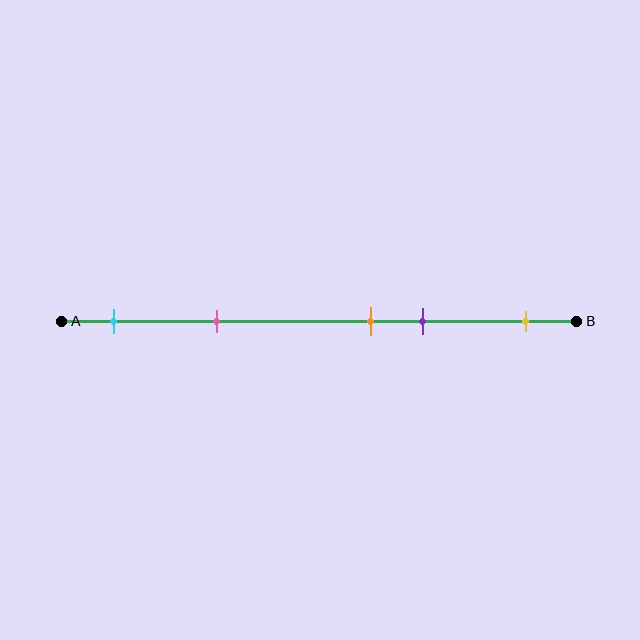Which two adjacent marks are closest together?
The orange and purple marks are the closest adjacent pair.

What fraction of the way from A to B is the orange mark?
The orange mark is approximately 60% (0.6) of the way from A to B.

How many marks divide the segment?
There are 5 marks dividing the segment.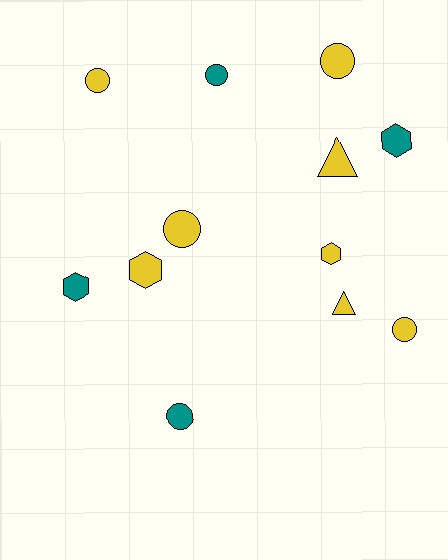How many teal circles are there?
There are 2 teal circles.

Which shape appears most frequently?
Circle, with 6 objects.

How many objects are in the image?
There are 12 objects.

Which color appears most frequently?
Yellow, with 8 objects.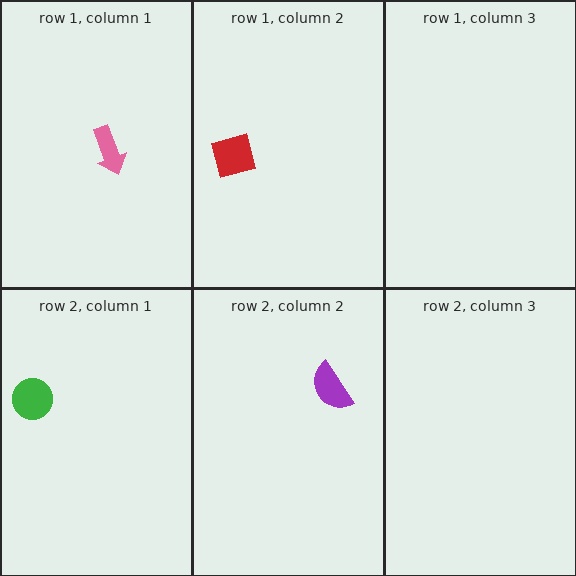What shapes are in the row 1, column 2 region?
The red square.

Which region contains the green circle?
The row 2, column 1 region.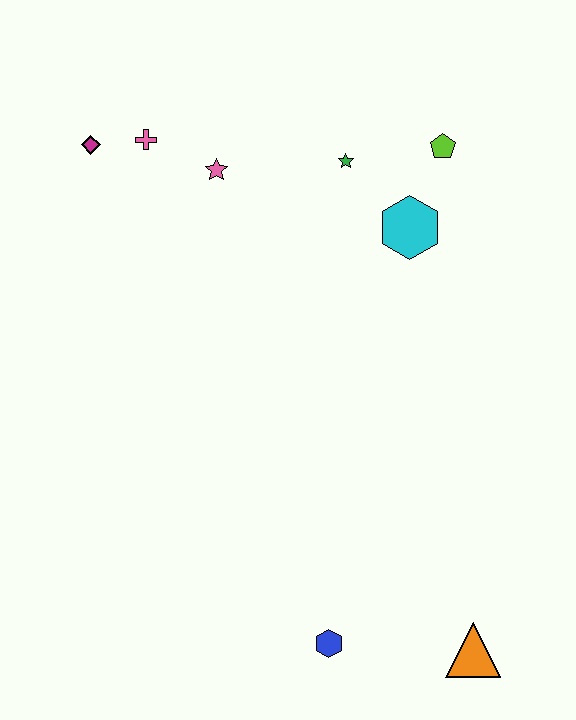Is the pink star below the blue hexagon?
No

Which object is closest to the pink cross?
The magenta diamond is closest to the pink cross.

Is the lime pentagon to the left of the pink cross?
No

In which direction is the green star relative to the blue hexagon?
The green star is above the blue hexagon.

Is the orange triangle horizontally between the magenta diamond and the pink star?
No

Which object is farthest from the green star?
The orange triangle is farthest from the green star.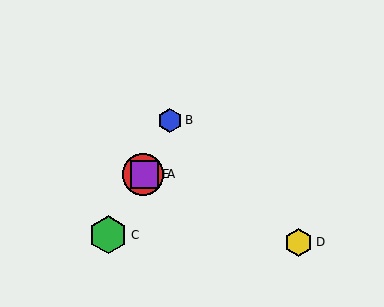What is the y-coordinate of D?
Object D is at y≈242.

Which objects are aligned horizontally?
Objects A, E are aligned horizontally.